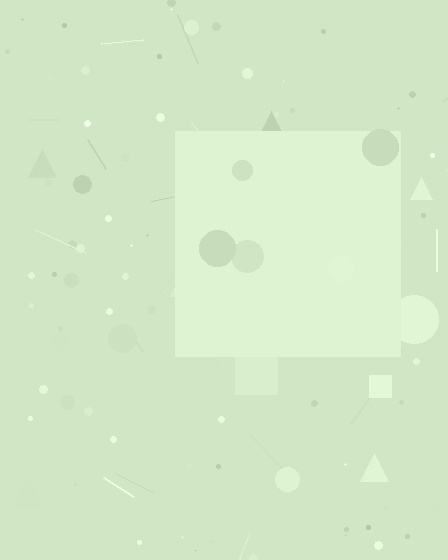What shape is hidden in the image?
A square is hidden in the image.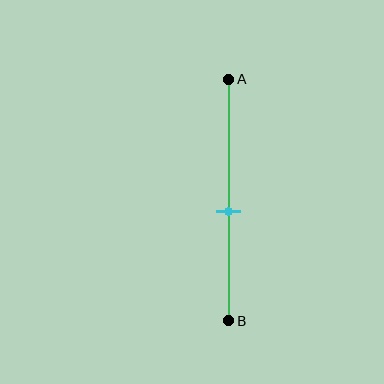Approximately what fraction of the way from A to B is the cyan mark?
The cyan mark is approximately 55% of the way from A to B.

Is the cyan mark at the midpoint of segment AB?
No, the mark is at about 55% from A, not at the 50% midpoint.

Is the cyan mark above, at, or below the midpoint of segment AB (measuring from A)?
The cyan mark is below the midpoint of segment AB.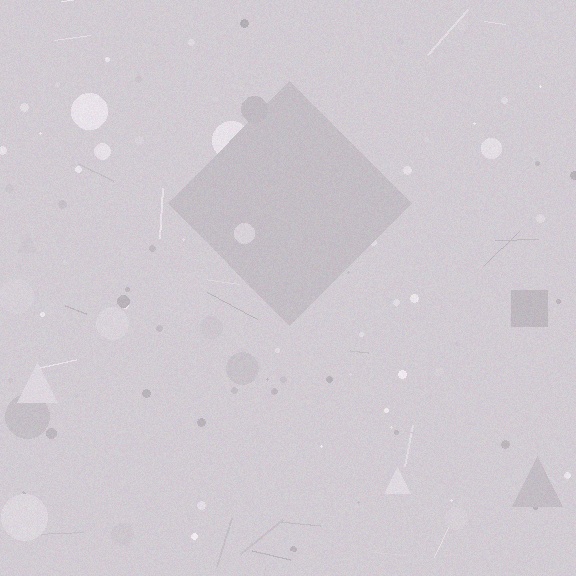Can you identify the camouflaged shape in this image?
The camouflaged shape is a diamond.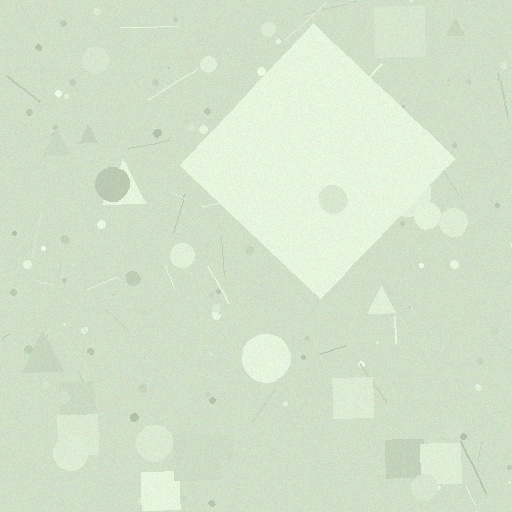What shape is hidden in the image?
A diamond is hidden in the image.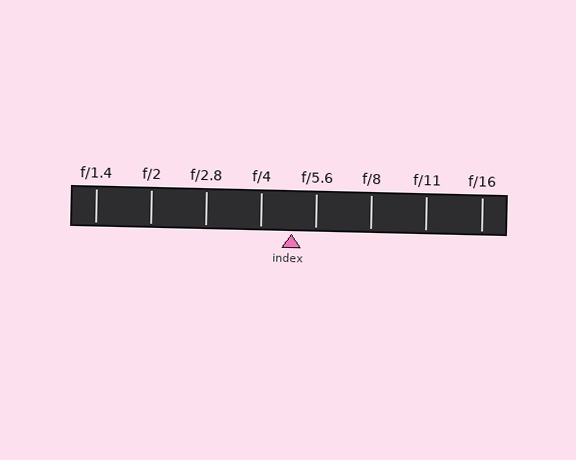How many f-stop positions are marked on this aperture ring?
There are 8 f-stop positions marked.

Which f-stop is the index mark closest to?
The index mark is closest to f/5.6.